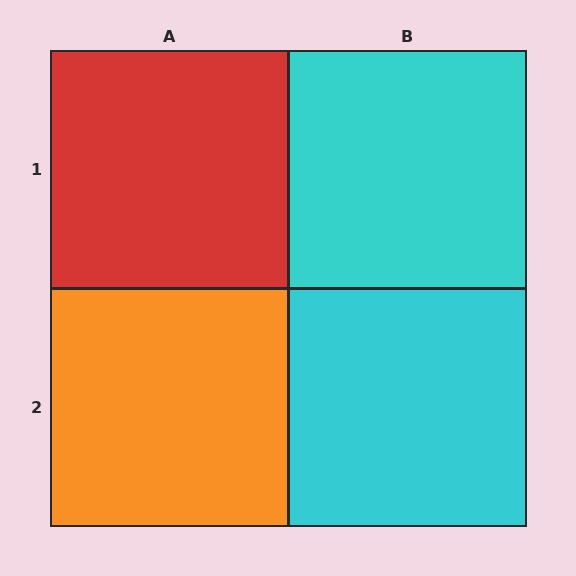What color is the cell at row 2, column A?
Orange.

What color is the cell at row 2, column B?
Cyan.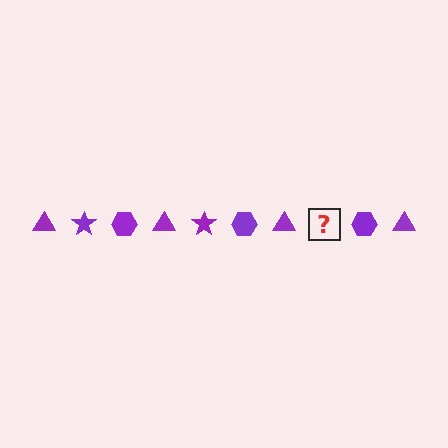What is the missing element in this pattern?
The missing element is a purple star.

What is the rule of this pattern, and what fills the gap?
The rule is that the pattern cycles through triangle, star, hexagon shapes in purple. The gap should be filled with a purple star.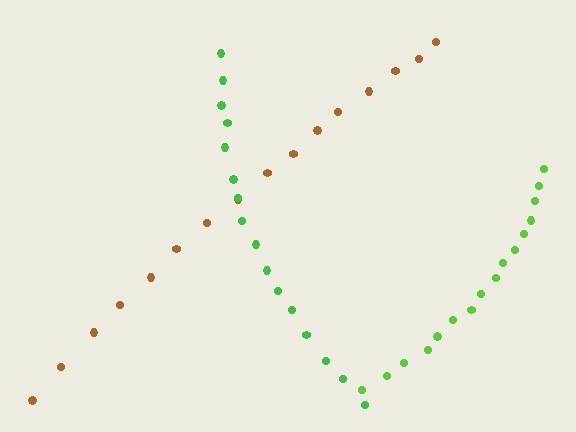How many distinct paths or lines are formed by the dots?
There are 3 distinct paths.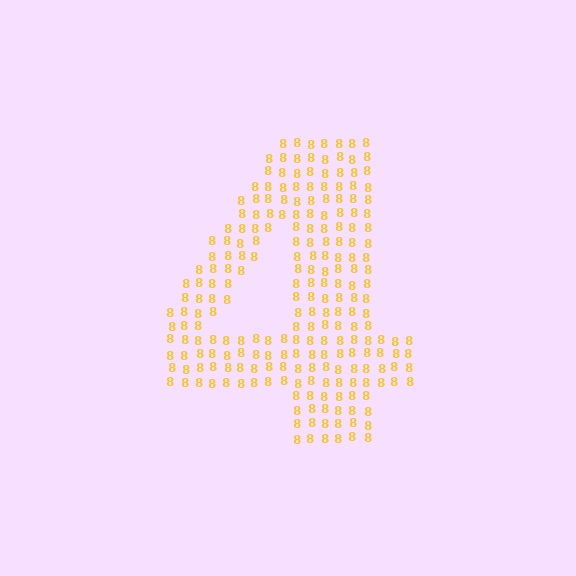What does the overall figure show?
The overall figure shows the digit 4.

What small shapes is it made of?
It is made of small digit 8's.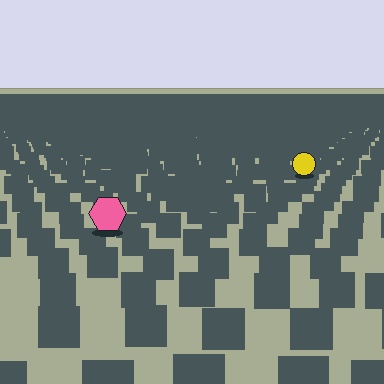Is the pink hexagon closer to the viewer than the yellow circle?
Yes. The pink hexagon is closer — you can tell from the texture gradient: the ground texture is coarser near it.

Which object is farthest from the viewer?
The yellow circle is farthest from the viewer. It appears smaller and the ground texture around it is denser.